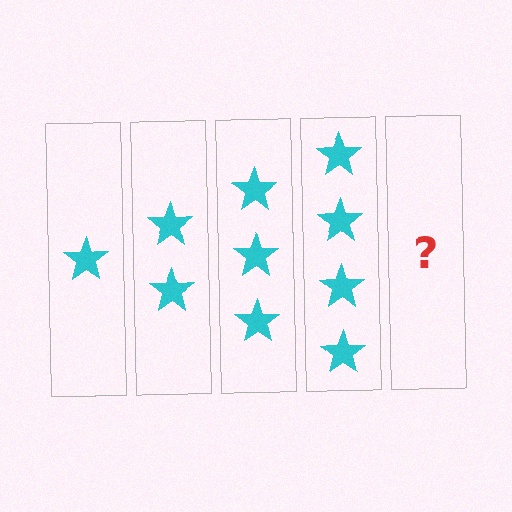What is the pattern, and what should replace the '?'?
The pattern is that each step adds one more star. The '?' should be 5 stars.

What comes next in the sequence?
The next element should be 5 stars.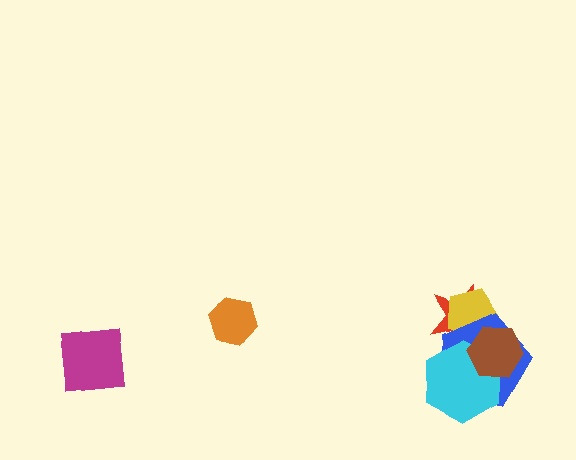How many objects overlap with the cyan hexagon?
3 objects overlap with the cyan hexagon.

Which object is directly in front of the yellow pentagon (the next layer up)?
The blue pentagon is directly in front of the yellow pentagon.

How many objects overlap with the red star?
4 objects overlap with the red star.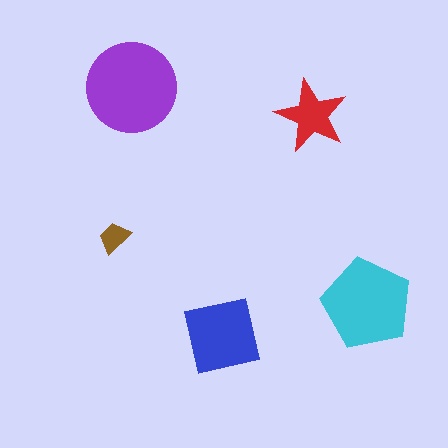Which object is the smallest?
The brown trapezoid.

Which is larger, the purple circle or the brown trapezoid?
The purple circle.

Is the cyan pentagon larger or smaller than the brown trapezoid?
Larger.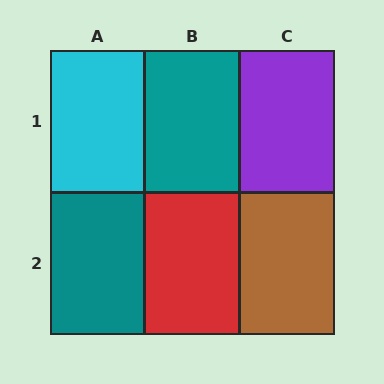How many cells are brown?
1 cell is brown.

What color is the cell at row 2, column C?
Brown.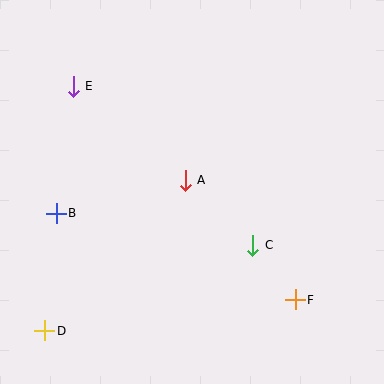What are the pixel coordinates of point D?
Point D is at (45, 331).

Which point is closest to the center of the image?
Point A at (185, 180) is closest to the center.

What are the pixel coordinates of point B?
Point B is at (56, 213).